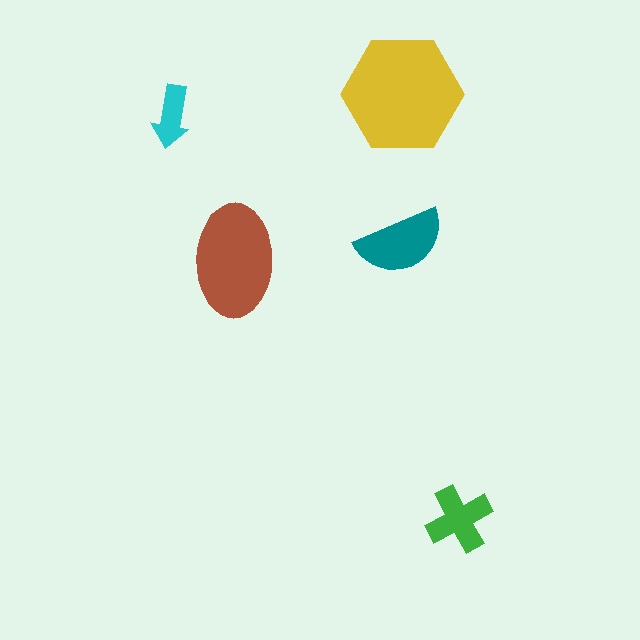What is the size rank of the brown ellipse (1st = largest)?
2nd.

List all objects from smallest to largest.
The cyan arrow, the green cross, the teal semicircle, the brown ellipse, the yellow hexagon.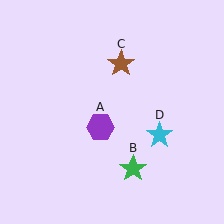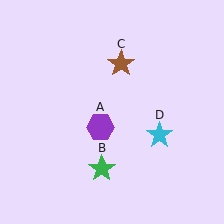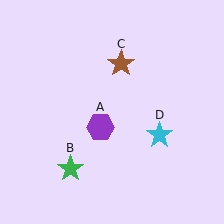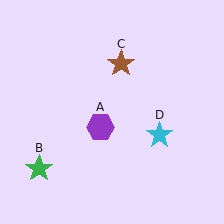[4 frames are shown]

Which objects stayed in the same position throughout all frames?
Purple hexagon (object A) and brown star (object C) and cyan star (object D) remained stationary.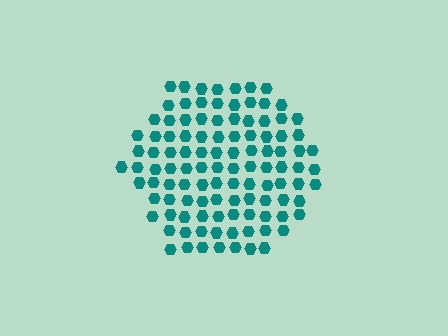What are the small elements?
The small elements are hexagons.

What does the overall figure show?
The overall figure shows a hexagon.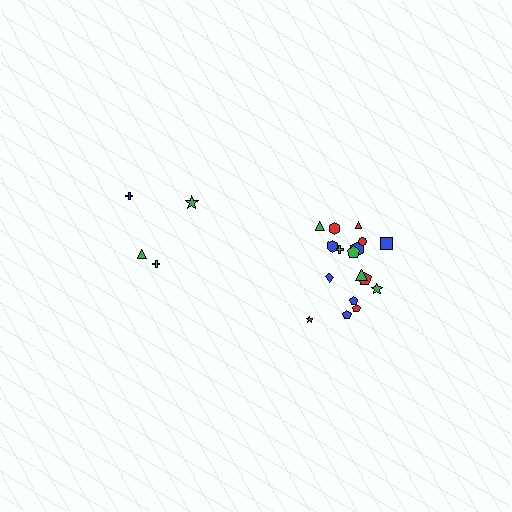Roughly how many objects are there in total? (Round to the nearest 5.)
Roughly 20 objects in total.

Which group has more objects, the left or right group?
The right group.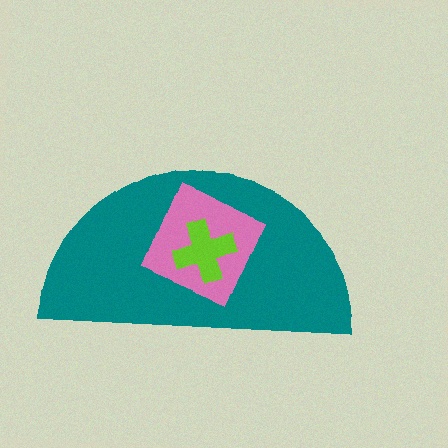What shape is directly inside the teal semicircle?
The pink diamond.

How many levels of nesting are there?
3.